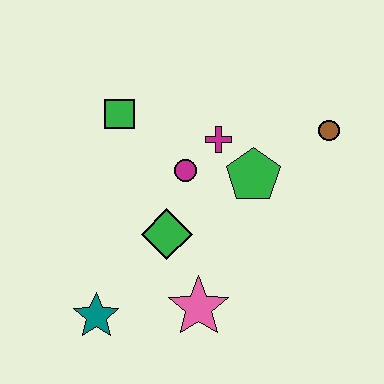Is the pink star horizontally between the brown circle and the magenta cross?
No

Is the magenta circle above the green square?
No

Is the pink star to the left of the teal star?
No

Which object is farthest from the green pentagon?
The teal star is farthest from the green pentagon.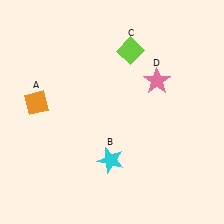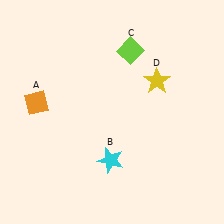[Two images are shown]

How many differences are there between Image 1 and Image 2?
There is 1 difference between the two images.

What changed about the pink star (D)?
In Image 1, D is pink. In Image 2, it changed to yellow.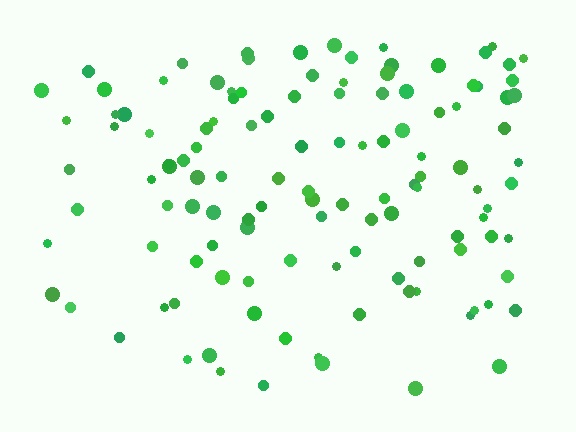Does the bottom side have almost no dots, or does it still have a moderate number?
Still a moderate number, just noticeably fewer than the top.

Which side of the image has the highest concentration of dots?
The top.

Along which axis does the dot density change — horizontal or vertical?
Vertical.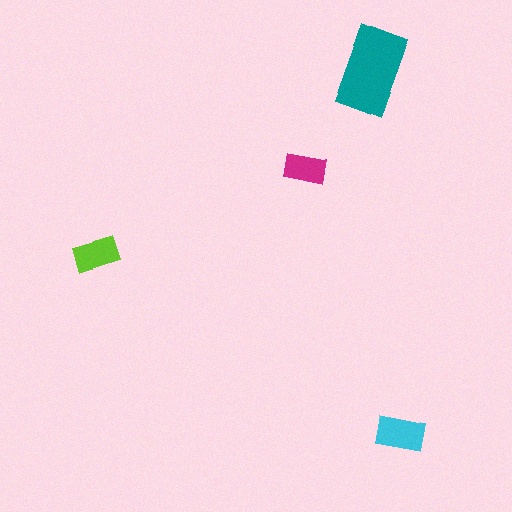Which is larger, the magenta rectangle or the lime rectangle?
The lime one.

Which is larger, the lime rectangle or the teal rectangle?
The teal one.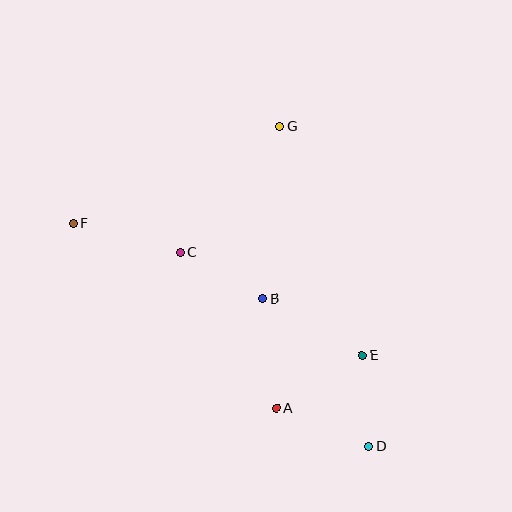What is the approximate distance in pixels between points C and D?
The distance between C and D is approximately 271 pixels.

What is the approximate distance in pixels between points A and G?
The distance between A and G is approximately 282 pixels.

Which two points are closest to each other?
Points D and E are closest to each other.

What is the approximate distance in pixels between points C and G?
The distance between C and G is approximately 160 pixels.